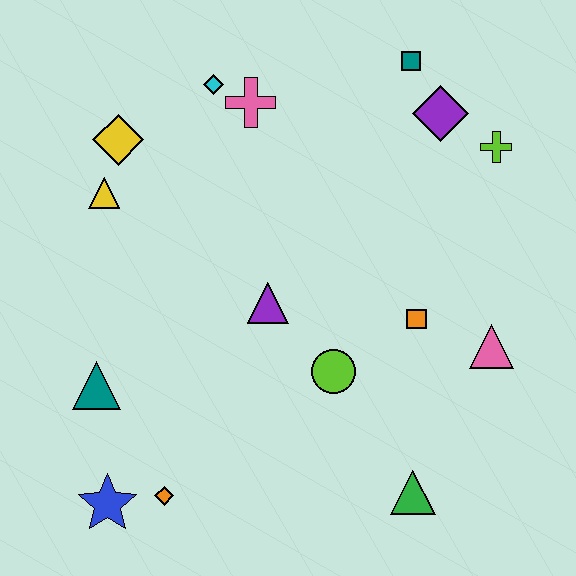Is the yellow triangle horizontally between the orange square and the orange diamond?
No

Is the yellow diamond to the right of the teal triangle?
Yes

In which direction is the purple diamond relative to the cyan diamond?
The purple diamond is to the right of the cyan diamond.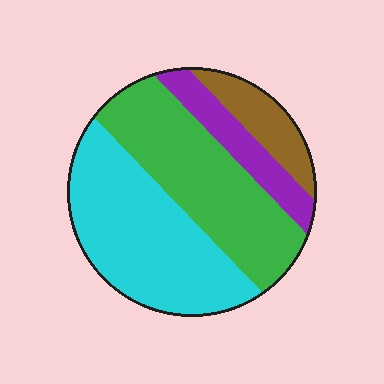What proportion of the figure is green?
Green takes up about three eighths (3/8) of the figure.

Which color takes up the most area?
Cyan, at roughly 40%.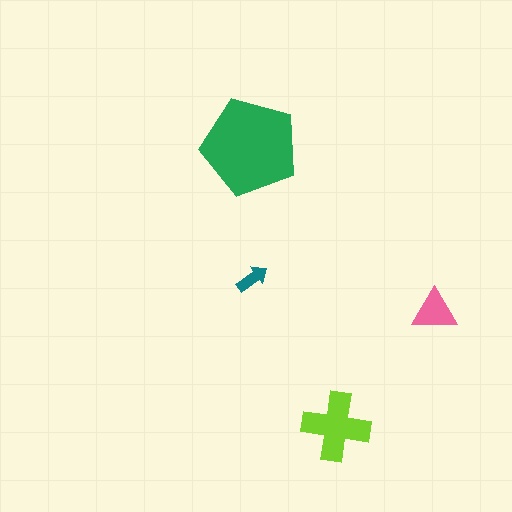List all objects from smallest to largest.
The teal arrow, the pink triangle, the lime cross, the green pentagon.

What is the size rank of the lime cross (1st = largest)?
2nd.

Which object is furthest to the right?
The pink triangle is rightmost.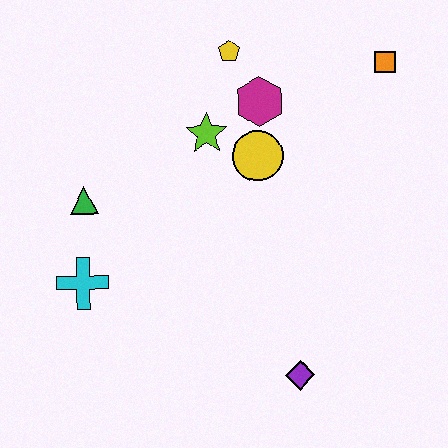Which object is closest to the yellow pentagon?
The magenta hexagon is closest to the yellow pentagon.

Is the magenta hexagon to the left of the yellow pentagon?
No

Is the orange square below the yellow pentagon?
Yes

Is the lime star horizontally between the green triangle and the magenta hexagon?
Yes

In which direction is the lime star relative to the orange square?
The lime star is to the left of the orange square.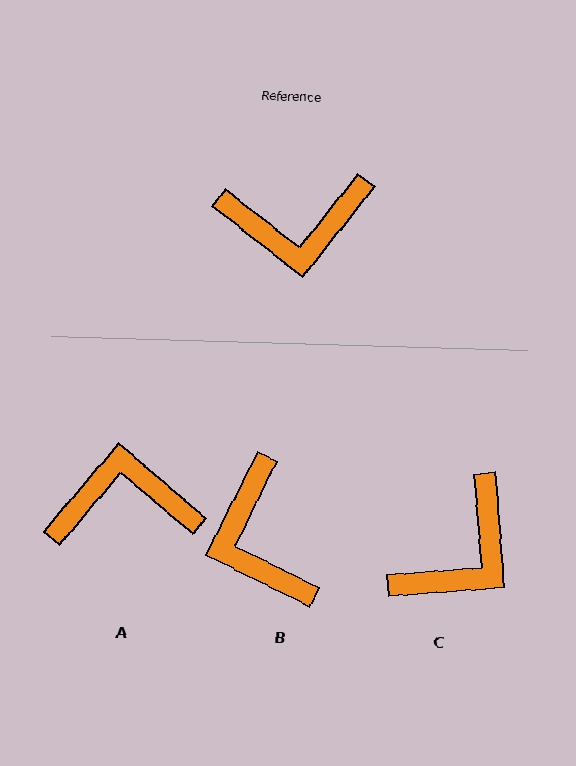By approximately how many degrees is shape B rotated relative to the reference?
Approximately 78 degrees clockwise.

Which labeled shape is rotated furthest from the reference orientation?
A, about 178 degrees away.